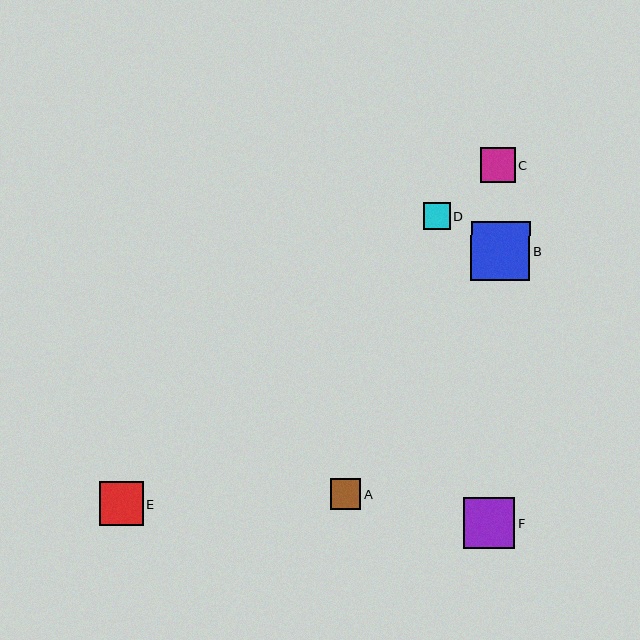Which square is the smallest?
Square D is the smallest with a size of approximately 27 pixels.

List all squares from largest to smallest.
From largest to smallest: B, F, E, C, A, D.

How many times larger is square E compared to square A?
Square E is approximately 1.4 times the size of square A.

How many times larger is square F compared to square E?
Square F is approximately 1.2 times the size of square E.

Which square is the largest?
Square B is the largest with a size of approximately 59 pixels.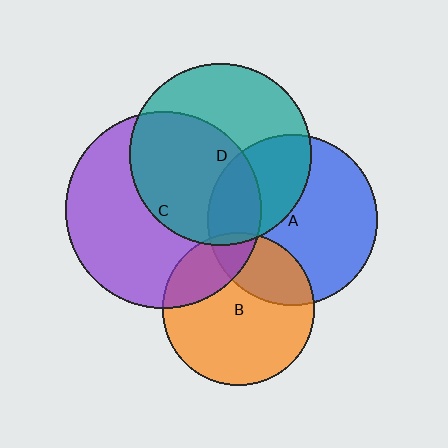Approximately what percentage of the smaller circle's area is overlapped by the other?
Approximately 35%.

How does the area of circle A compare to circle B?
Approximately 1.2 times.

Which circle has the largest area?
Circle C (purple).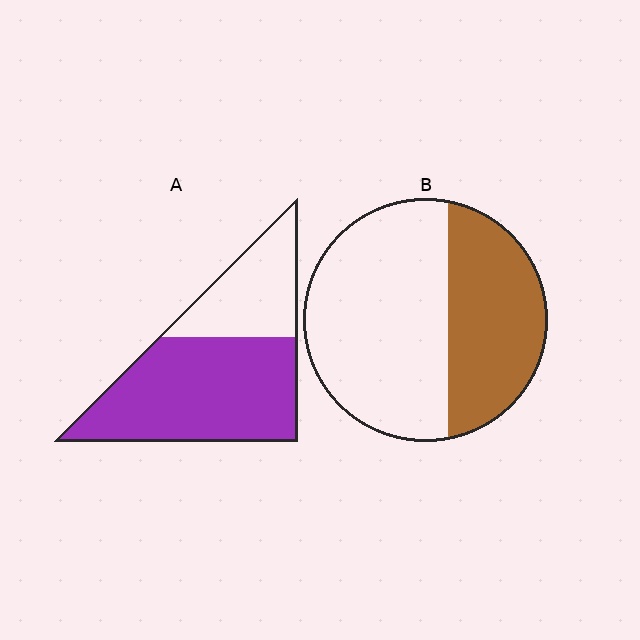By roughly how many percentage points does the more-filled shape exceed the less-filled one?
By roughly 30 percentage points (A over B).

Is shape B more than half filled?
No.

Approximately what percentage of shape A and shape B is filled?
A is approximately 65% and B is approximately 40%.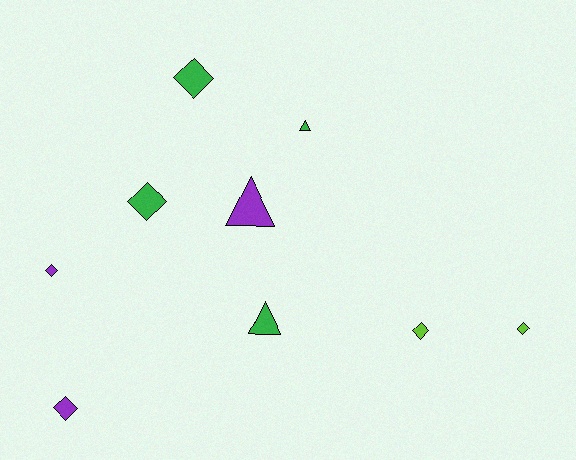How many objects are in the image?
There are 9 objects.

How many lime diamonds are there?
There are 2 lime diamonds.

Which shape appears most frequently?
Diamond, with 6 objects.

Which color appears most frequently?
Green, with 4 objects.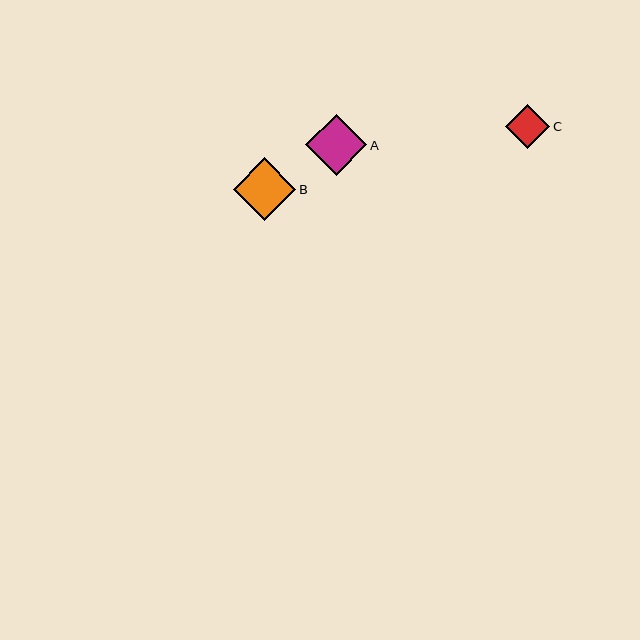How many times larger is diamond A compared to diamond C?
Diamond A is approximately 1.4 times the size of diamond C.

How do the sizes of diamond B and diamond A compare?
Diamond B and diamond A are approximately the same size.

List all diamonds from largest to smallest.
From largest to smallest: B, A, C.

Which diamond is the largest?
Diamond B is the largest with a size of approximately 63 pixels.